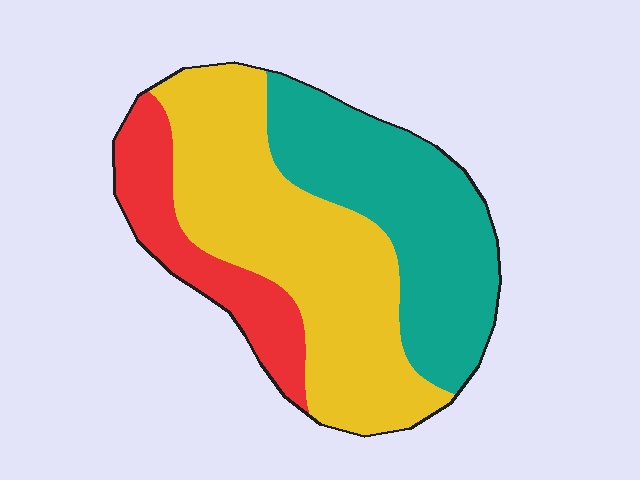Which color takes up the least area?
Red, at roughly 20%.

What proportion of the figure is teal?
Teal takes up about three eighths (3/8) of the figure.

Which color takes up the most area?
Yellow, at roughly 45%.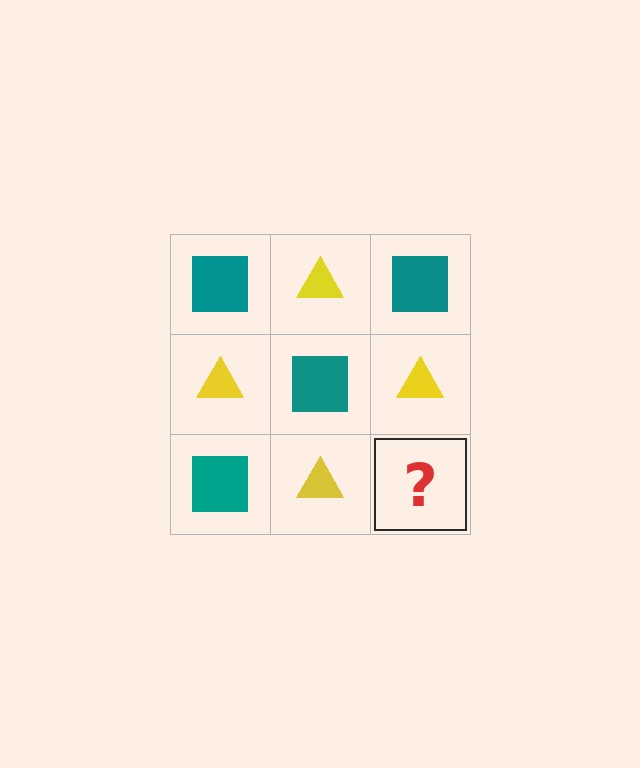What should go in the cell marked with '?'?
The missing cell should contain a teal square.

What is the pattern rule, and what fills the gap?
The rule is that it alternates teal square and yellow triangle in a checkerboard pattern. The gap should be filled with a teal square.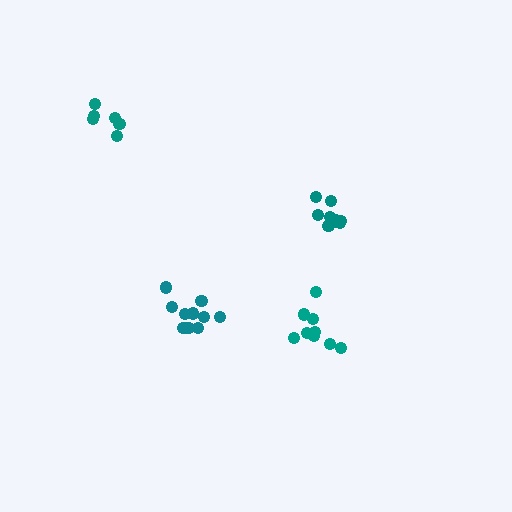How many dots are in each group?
Group 1: 10 dots, Group 2: 6 dots, Group 3: 9 dots, Group 4: 9 dots (34 total).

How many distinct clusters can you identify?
There are 4 distinct clusters.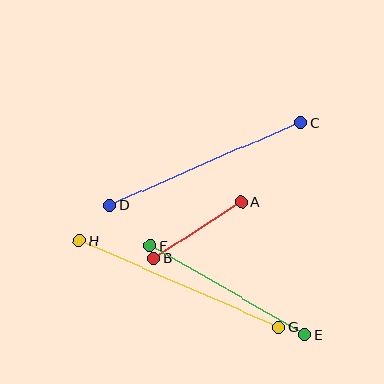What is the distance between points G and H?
The distance is approximately 217 pixels.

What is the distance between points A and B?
The distance is approximately 104 pixels.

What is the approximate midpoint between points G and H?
The midpoint is at approximately (179, 284) pixels.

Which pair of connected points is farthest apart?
Points G and H are farthest apart.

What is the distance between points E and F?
The distance is approximately 178 pixels.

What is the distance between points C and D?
The distance is approximately 208 pixels.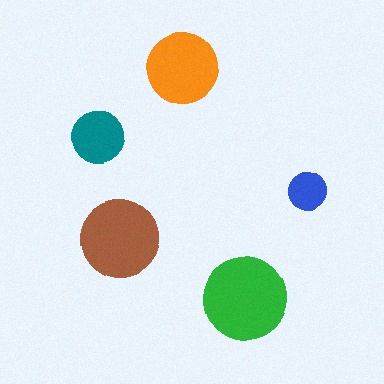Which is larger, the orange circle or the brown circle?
The brown one.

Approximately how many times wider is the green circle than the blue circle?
About 2 times wider.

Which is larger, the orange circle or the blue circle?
The orange one.